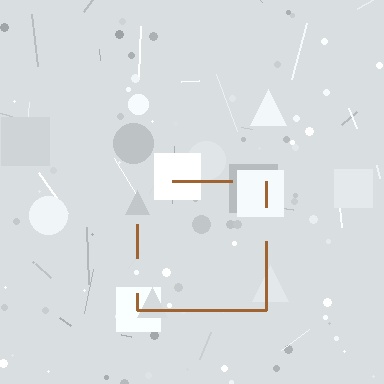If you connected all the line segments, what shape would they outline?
They would outline a square.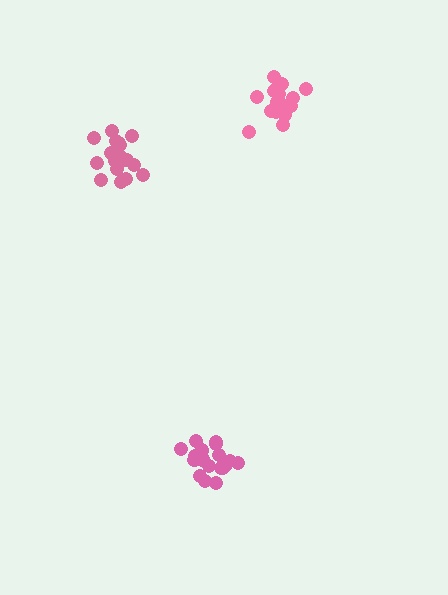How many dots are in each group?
Group 1: 17 dots, Group 2: 20 dots, Group 3: 20 dots (57 total).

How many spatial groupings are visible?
There are 3 spatial groupings.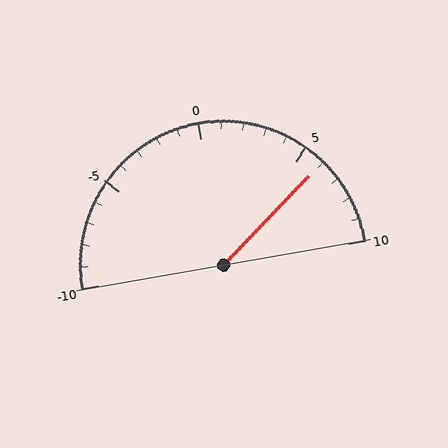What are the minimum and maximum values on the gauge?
The gauge ranges from -10 to 10.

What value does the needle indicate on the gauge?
The needle indicates approximately 6.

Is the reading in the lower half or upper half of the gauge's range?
The reading is in the upper half of the range (-10 to 10).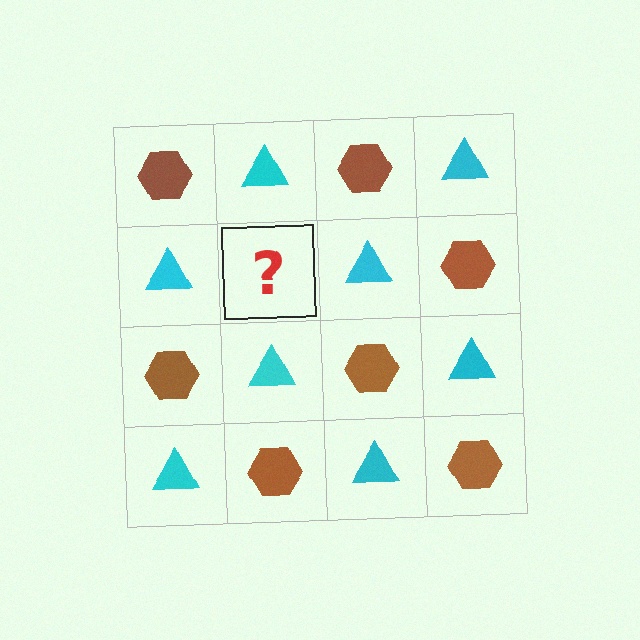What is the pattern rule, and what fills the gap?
The rule is that it alternates brown hexagon and cyan triangle in a checkerboard pattern. The gap should be filled with a brown hexagon.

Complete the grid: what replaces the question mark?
The question mark should be replaced with a brown hexagon.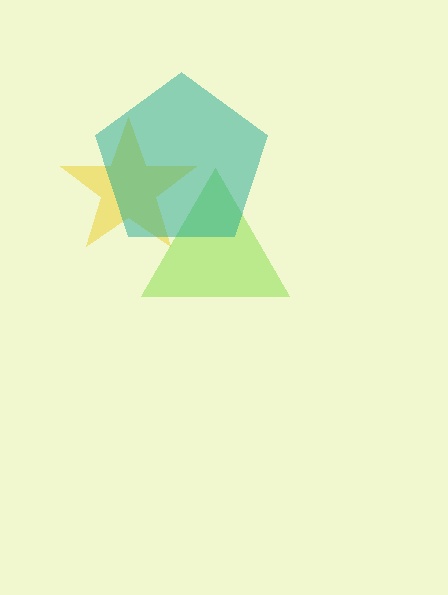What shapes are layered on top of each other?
The layered shapes are: a yellow star, a lime triangle, a teal pentagon.